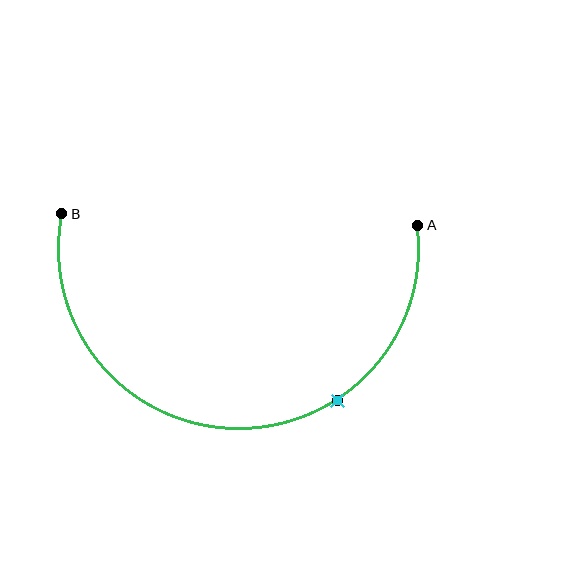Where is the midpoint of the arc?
The arc midpoint is the point on the curve farthest from the straight line joining A and B. It sits below that line.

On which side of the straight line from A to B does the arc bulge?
The arc bulges below the straight line connecting A and B.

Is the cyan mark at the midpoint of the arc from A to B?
No. The cyan mark lies on the arc but is closer to endpoint A. The arc midpoint would be at the point on the curve equidistant along the arc from both A and B.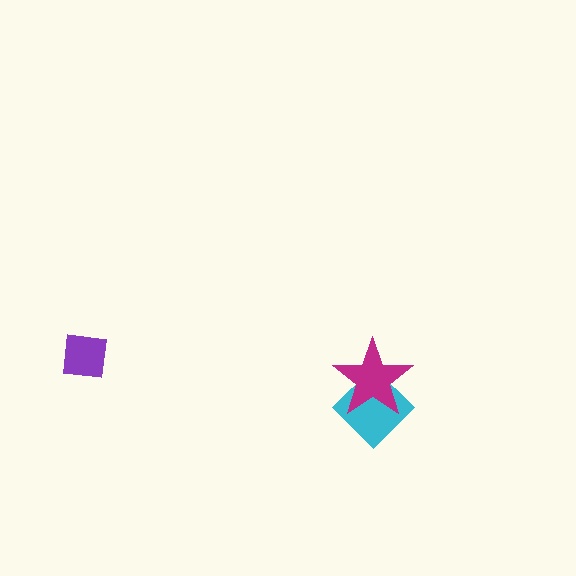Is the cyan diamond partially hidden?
Yes, it is partially covered by another shape.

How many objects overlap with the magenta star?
1 object overlaps with the magenta star.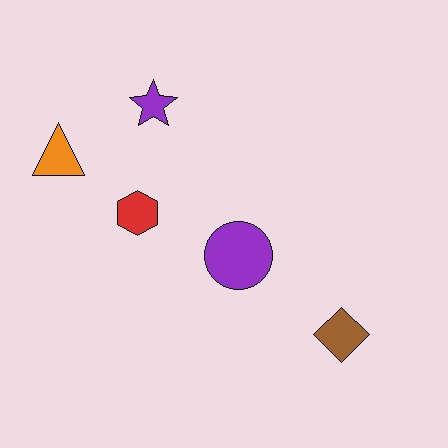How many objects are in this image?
There are 5 objects.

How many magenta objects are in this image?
There are no magenta objects.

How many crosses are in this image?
There are no crosses.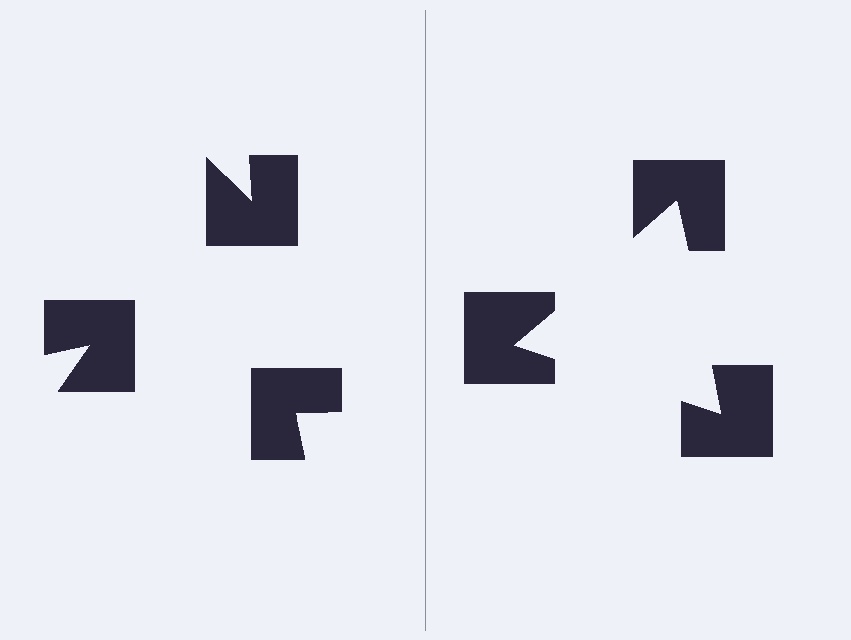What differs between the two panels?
The notched squares are positioned identically on both sides; only the wedge orientations differ. On the right they align to a triangle; on the left they are misaligned.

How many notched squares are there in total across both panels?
6 — 3 on each side.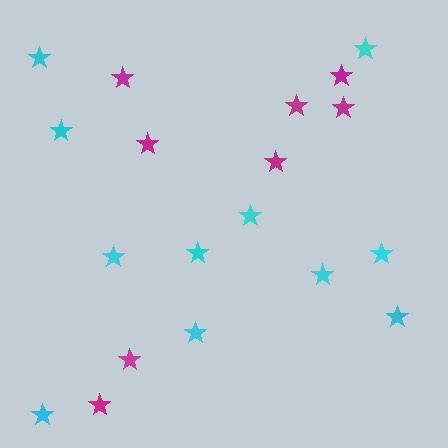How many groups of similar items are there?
There are 2 groups: one group of magenta stars (8) and one group of cyan stars (11).